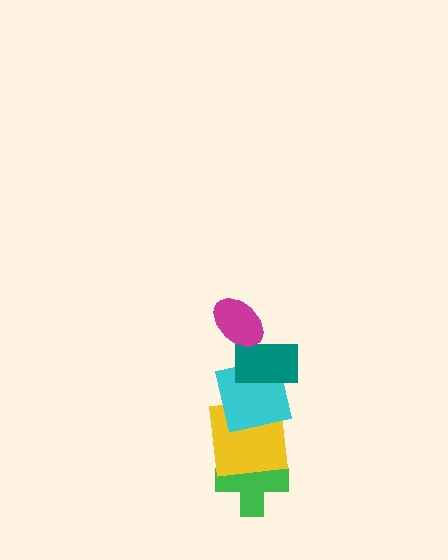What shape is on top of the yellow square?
The cyan square is on top of the yellow square.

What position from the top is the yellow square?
The yellow square is 4th from the top.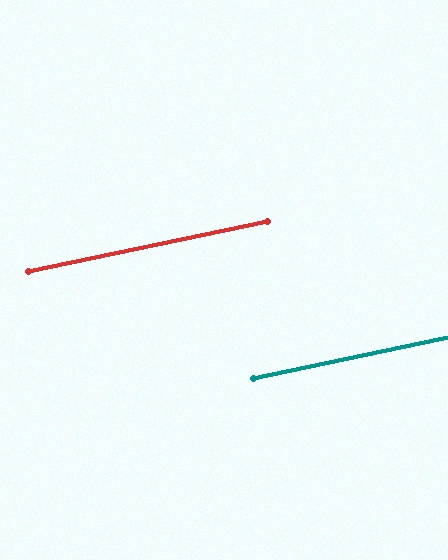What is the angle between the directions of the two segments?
Approximately 0 degrees.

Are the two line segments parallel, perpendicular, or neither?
Parallel — their directions differ by only 0.1°.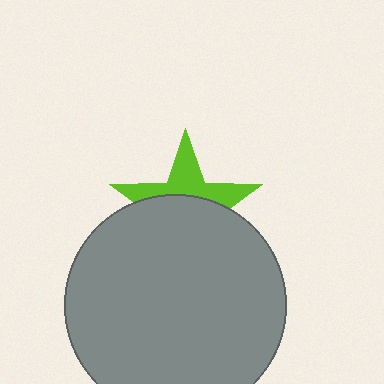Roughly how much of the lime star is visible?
A small part of it is visible (roughly 41%).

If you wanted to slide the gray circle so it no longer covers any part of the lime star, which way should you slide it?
Slide it down — that is the most direct way to separate the two shapes.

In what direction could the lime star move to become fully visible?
The lime star could move up. That would shift it out from behind the gray circle entirely.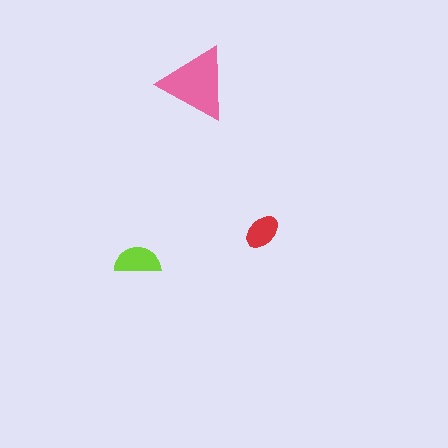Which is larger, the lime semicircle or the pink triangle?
The pink triangle.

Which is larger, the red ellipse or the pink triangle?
The pink triangle.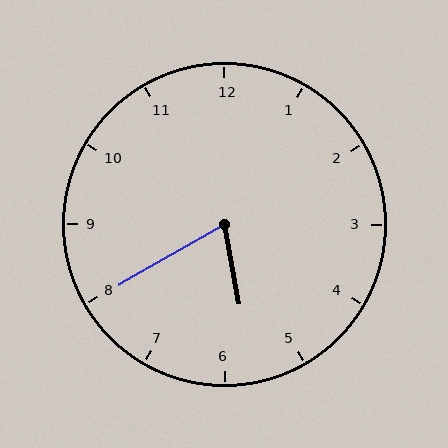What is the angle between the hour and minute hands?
Approximately 70 degrees.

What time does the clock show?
5:40.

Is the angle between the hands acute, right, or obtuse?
It is acute.